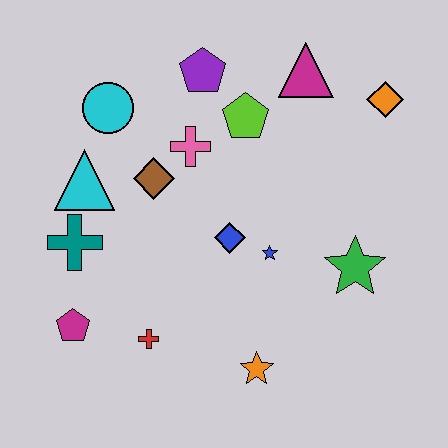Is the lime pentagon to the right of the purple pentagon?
Yes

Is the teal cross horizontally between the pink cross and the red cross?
No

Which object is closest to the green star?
The blue star is closest to the green star.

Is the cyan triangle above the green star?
Yes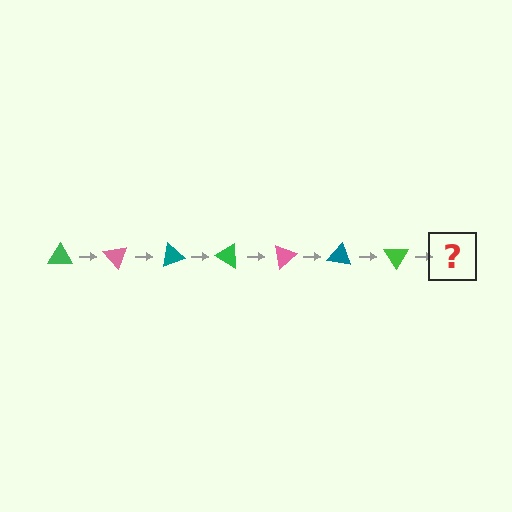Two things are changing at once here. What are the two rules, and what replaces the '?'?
The two rules are that it rotates 50 degrees each step and the color cycles through green, pink, and teal. The '?' should be a pink triangle, rotated 350 degrees from the start.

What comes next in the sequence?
The next element should be a pink triangle, rotated 350 degrees from the start.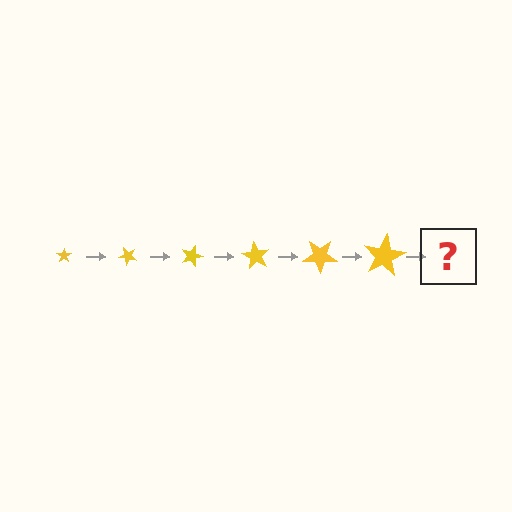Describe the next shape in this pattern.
It should be a star, larger than the previous one and rotated 270 degrees from the start.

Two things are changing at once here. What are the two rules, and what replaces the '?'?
The two rules are that the star grows larger each step and it rotates 45 degrees each step. The '?' should be a star, larger than the previous one and rotated 270 degrees from the start.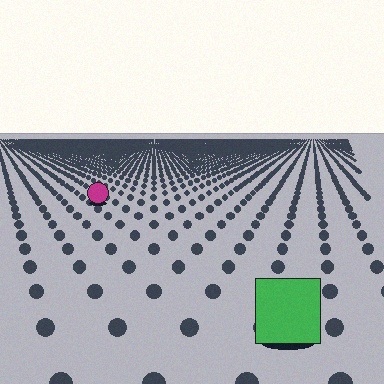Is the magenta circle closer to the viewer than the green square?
No. The green square is closer — you can tell from the texture gradient: the ground texture is coarser near it.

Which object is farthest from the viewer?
The magenta circle is farthest from the viewer. It appears smaller and the ground texture around it is denser.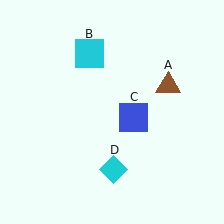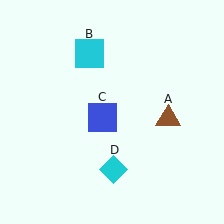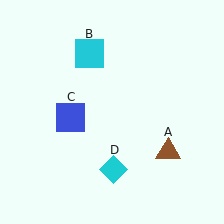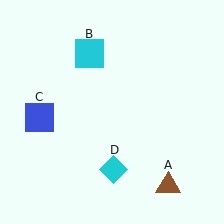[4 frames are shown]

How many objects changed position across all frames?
2 objects changed position: brown triangle (object A), blue square (object C).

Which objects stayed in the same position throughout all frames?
Cyan square (object B) and cyan diamond (object D) remained stationary.